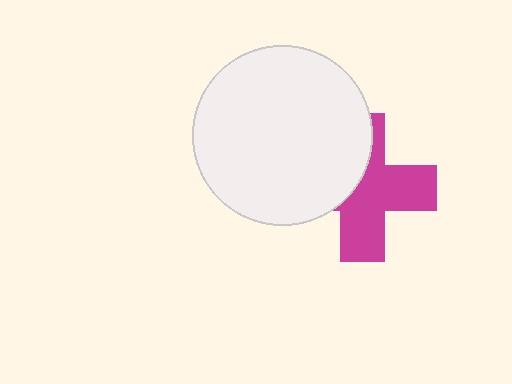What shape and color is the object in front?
The object in front is a white circle.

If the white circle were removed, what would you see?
You would see the complete magenta cross.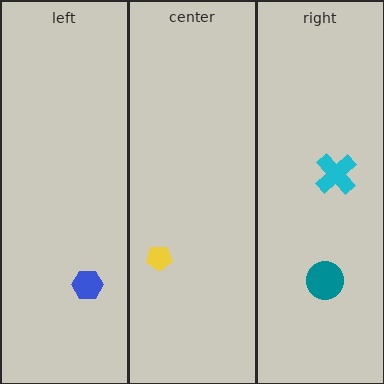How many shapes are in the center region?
1.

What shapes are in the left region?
The blue hexagon.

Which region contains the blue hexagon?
The left region.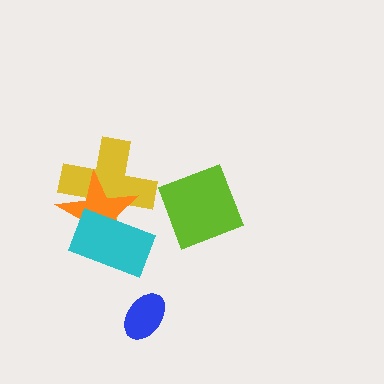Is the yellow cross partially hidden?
Yes, it is partially covered by another shape.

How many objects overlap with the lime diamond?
0 objects overlap with the lime diamond.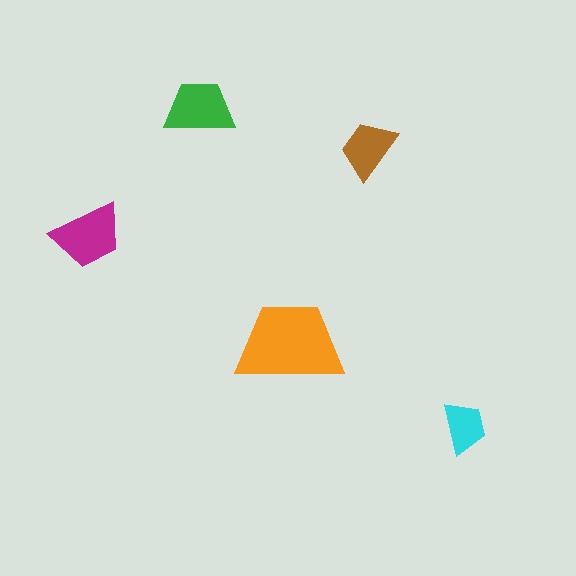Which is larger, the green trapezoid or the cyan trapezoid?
The green one.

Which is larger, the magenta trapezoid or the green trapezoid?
The magenta one.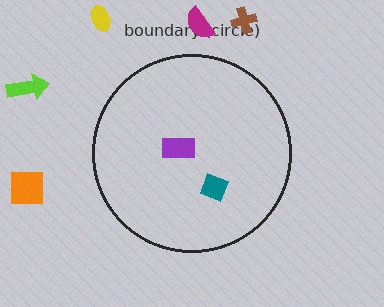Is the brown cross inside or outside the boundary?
Outside.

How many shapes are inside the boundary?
2 inside, 5 outside.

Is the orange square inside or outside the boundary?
Outside.